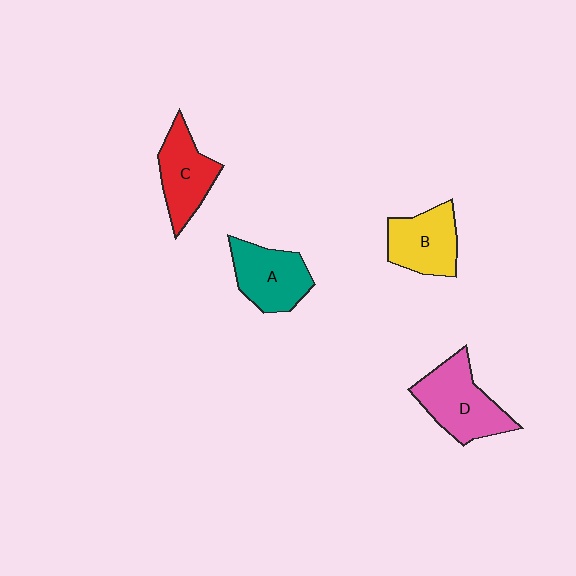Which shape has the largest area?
Shape D (pink).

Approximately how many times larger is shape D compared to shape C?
Approximately 1.2 times.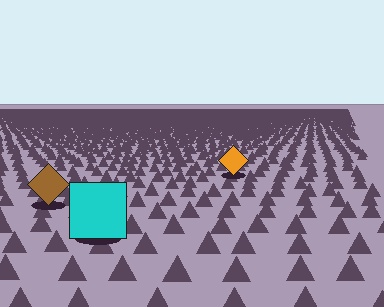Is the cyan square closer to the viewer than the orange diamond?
Yes. The cyan square is closer — you can tell from the texture gradient: the ground texture is coarser near it.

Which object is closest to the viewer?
The cyan square is closest. The texture marks near it are larger and more spread out.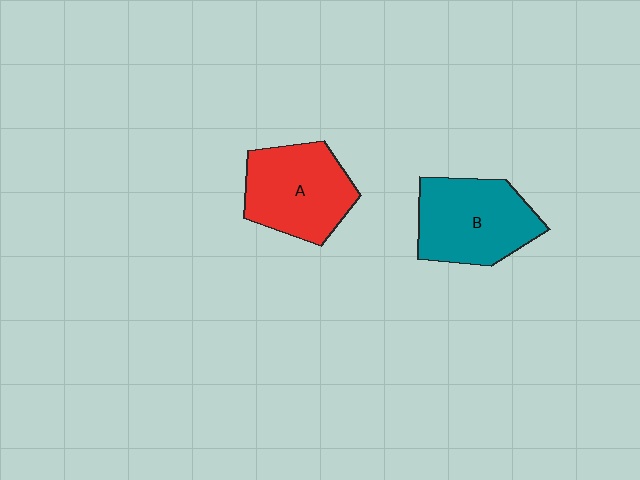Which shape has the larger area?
Shape B (teal).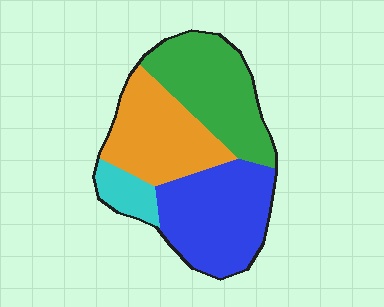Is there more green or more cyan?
Green.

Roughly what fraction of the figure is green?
Green covers roughly 30% of the figure.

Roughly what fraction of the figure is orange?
Orange takes up between a quarter and a half of the figure.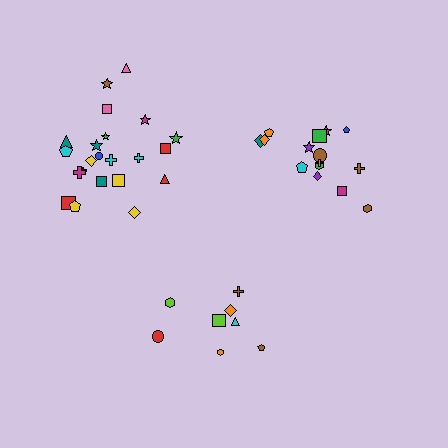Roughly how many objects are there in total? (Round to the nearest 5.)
Roughly 45 objects in total.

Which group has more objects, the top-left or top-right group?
The top-left group.